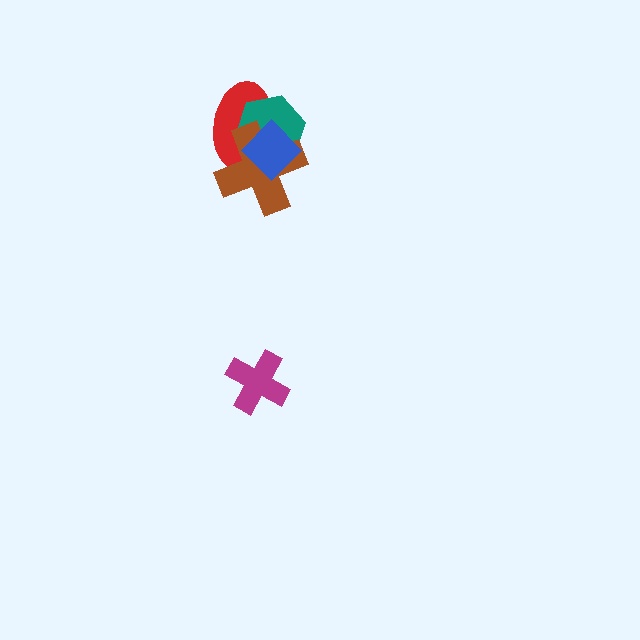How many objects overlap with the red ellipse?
3 objects overlap with the red ellipse.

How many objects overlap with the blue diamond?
3 objects overlap with the blue diamond.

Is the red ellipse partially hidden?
Yes, it is partially covered by another shape.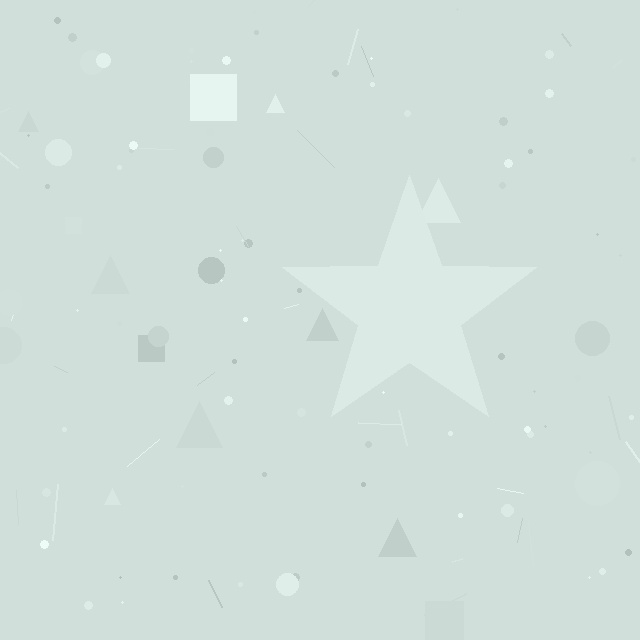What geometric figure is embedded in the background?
A star is embedded in the background.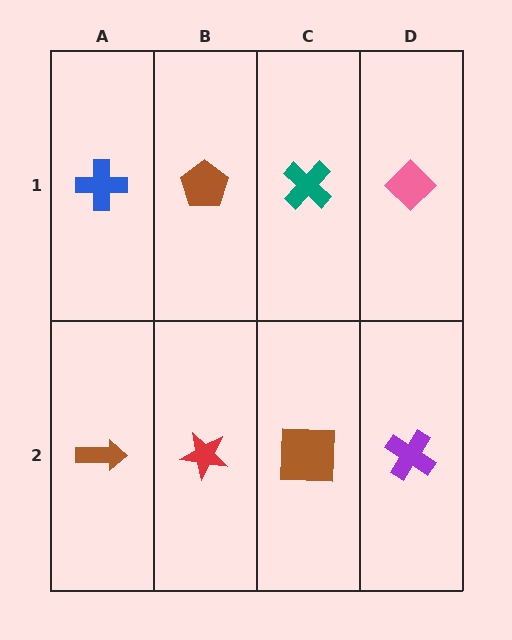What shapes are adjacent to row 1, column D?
A purple cross (row 2, column D), a teal cross (row 1, column C).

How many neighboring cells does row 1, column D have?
2.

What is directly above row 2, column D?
A pink diamond.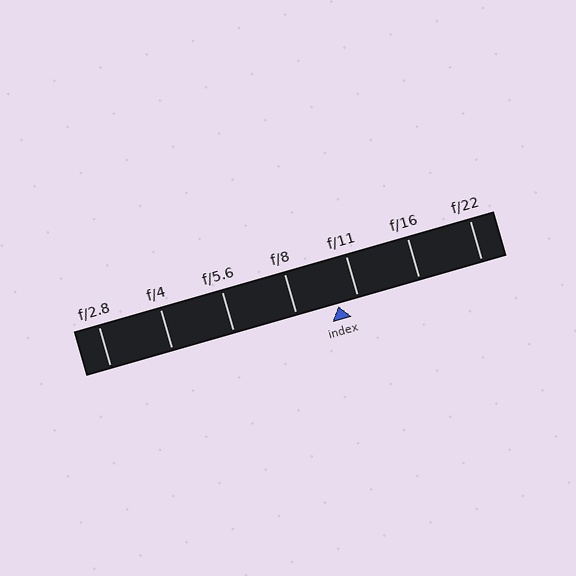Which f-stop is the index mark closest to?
The index mark is closest to f/11.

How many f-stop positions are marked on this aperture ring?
There are 7 f-stop positions marked.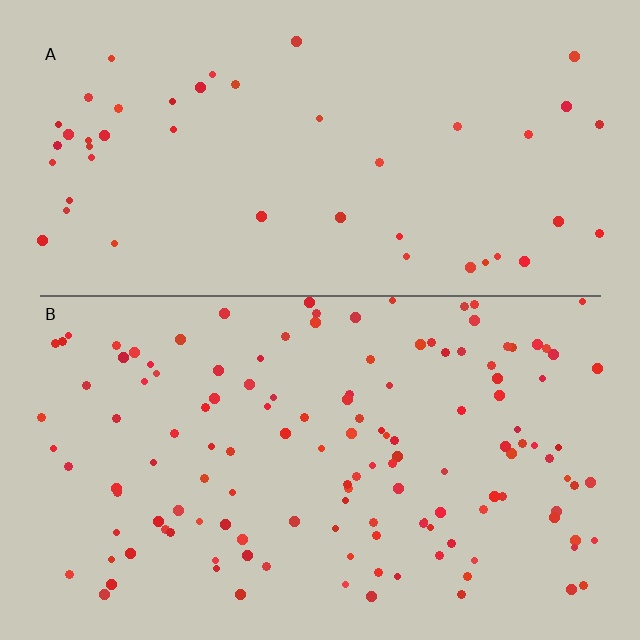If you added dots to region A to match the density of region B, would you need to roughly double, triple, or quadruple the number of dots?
Approximately triple.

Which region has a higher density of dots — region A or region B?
B (the bottom).